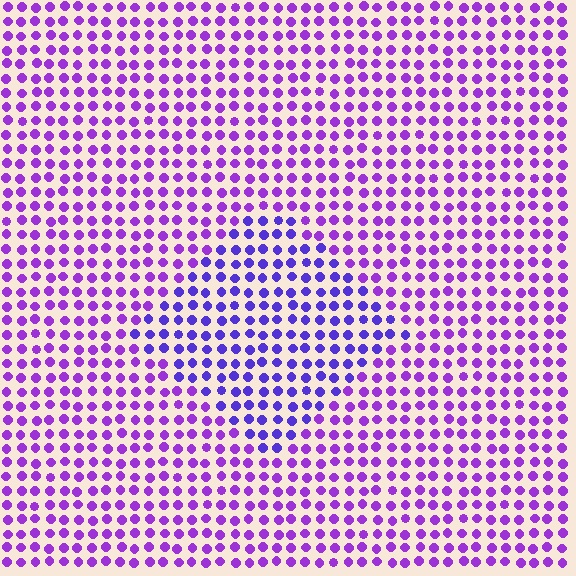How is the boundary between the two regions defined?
The boundary is defined purely by a slight shift in hue (about 27 degrees). Spacing, size, and orientation are identical on both sides.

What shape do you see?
I see a diamond.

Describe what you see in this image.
The image is filled with small purple elements in a uniform arrangement. A diamond-shaped region is visible where the elements are tinted to a slightly different hue, forming a subtle color boundary.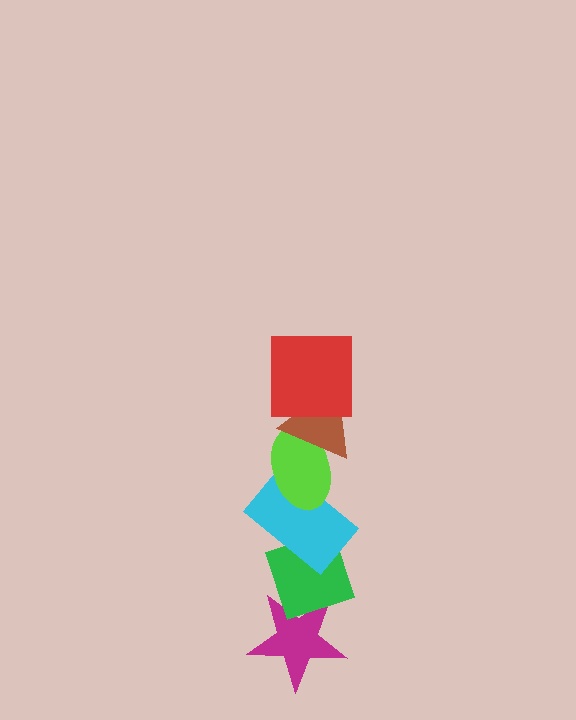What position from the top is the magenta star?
The magenta star is 6th from the top.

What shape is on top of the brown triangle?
The red square is on top of the brown triangle.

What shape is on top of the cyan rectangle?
The lime ellipse is on top of the cyan rectangle.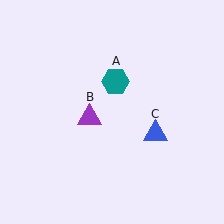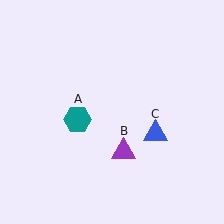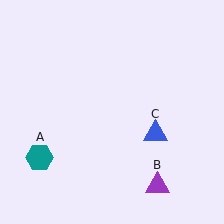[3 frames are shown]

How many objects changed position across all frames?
2 objects changed position: teal hexagon (object A), purple triangle (object B).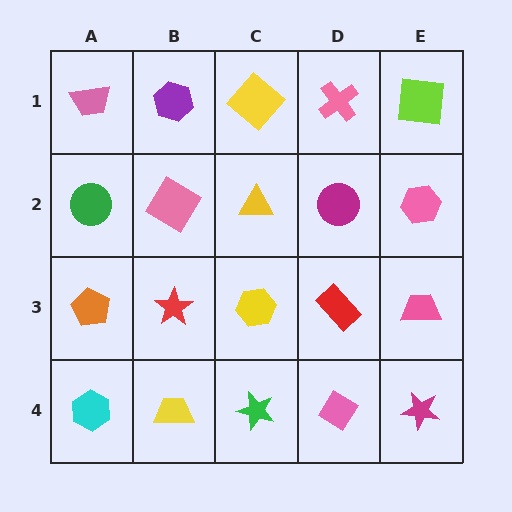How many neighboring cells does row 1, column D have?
3.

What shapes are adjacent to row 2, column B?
A purple hexagon (row 1, column B), a red star (row 3, column B), a green circle (row 2, column A), a yellow triangle (row 2, column C).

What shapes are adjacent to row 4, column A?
An orange pentagon (row 3, column A), a yellow trapezoid (row 4, column B).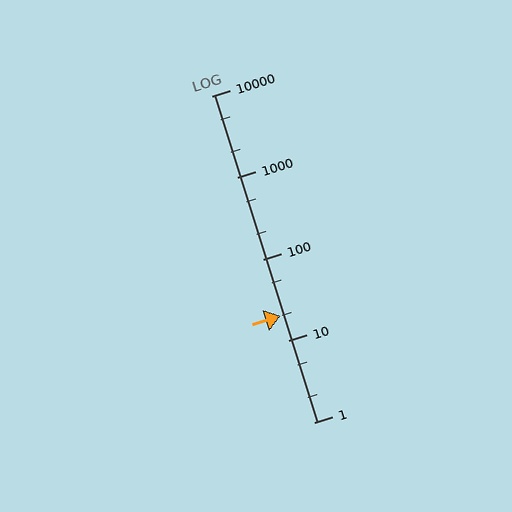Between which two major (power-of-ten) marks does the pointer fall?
The pointer is between 10 and 100.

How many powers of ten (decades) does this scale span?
The scale spans 4 decades, from 1 to 10000.